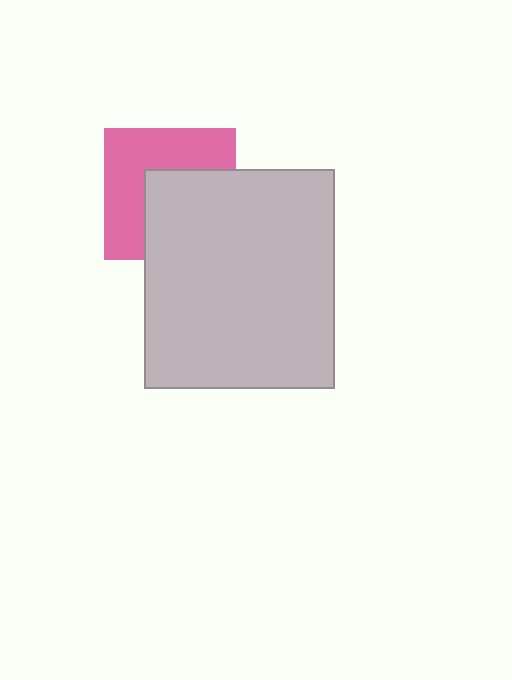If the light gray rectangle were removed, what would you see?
You would see the complete pink square.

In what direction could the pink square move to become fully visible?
The pink square could move toward the upper-left. That would shift it out from behind the light gray rectangle entirely.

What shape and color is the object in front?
The object in front is a light gray rectangle.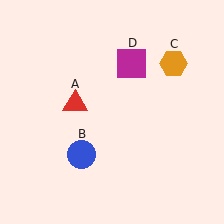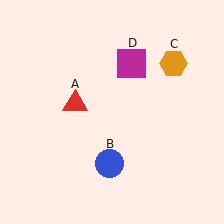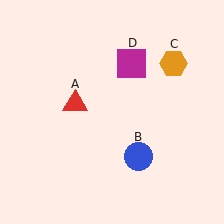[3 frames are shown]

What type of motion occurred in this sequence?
The blue circle (object B) rotated counterclockwise around the center of the scene.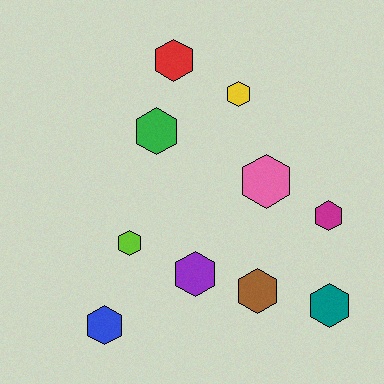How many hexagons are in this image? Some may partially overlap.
There are 10 hexagons.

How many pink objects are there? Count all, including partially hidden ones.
There is 1 pink object.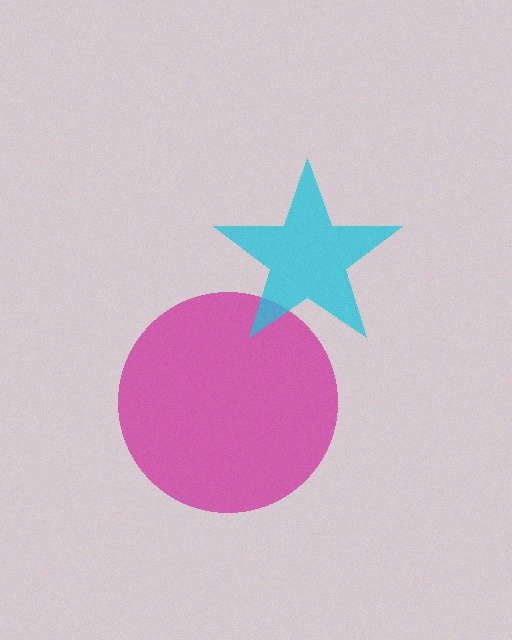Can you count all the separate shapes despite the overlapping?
Yes, there are 2 separate shapes.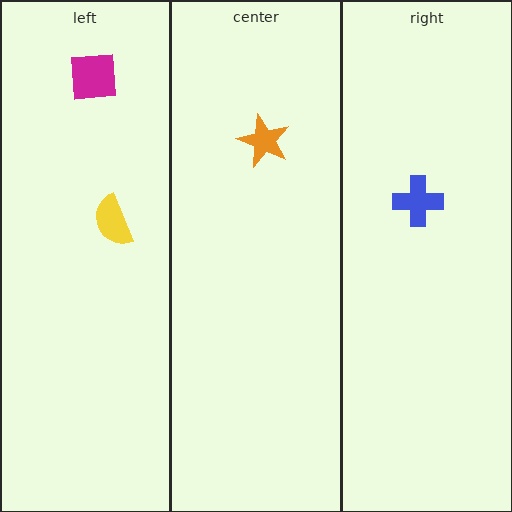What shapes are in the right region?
The blue cross.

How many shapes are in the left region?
2.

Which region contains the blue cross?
The right region.